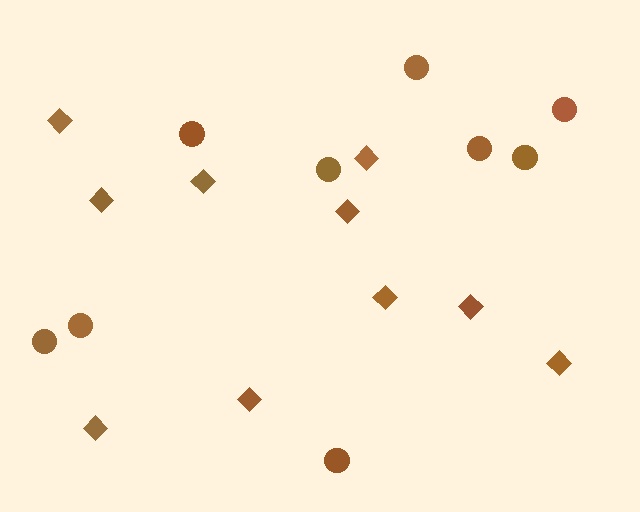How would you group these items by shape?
There are 2 groups: one group of diamonds (10) and one group of circles (9).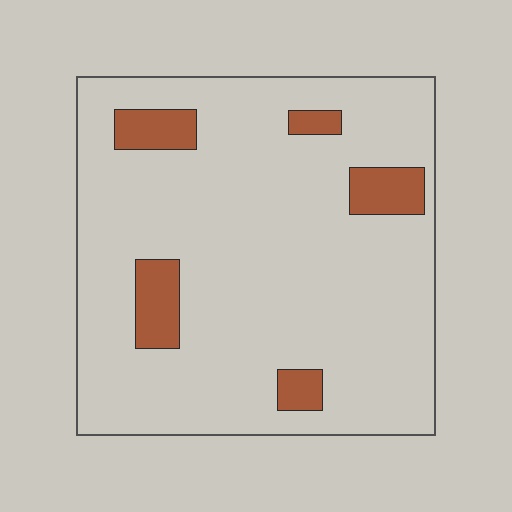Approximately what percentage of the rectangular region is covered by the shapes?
Approximately 10%.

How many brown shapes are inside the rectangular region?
5.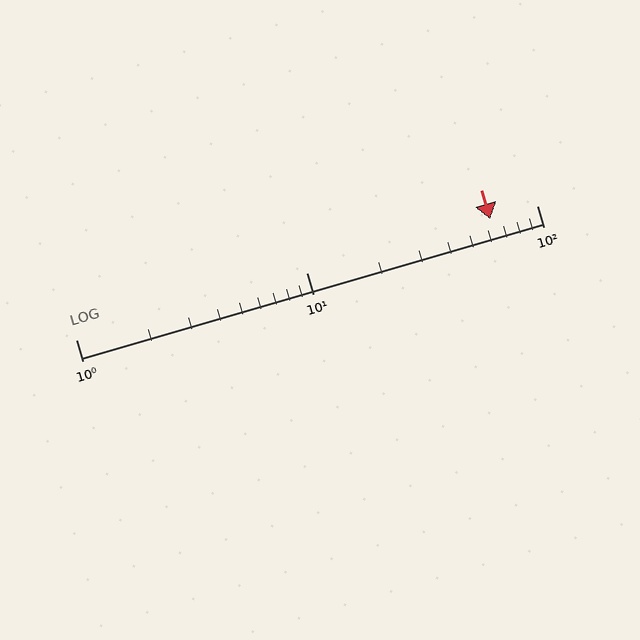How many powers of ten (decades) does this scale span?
The scale spans 2 decades, from 1 to 100.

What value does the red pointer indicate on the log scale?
The pointer indicates approximately 63.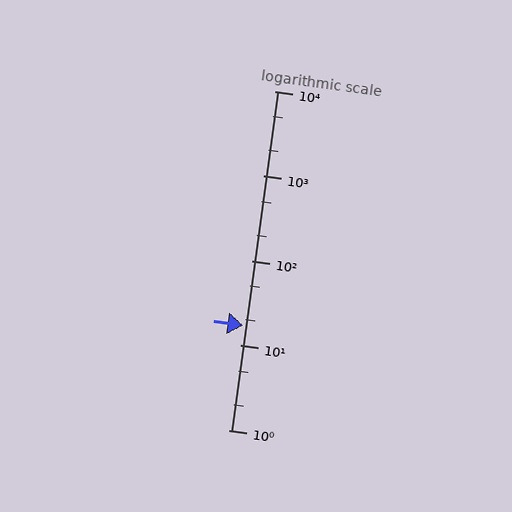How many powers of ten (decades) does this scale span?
The scale spans 4 decades, from 1 to 10000.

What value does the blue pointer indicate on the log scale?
The pointer indicates approximately 17.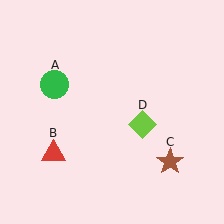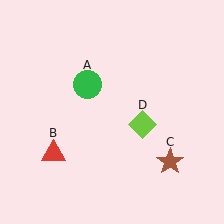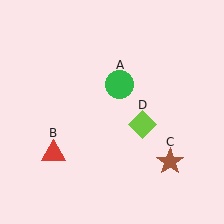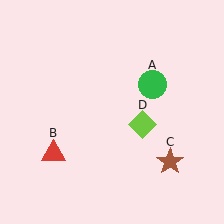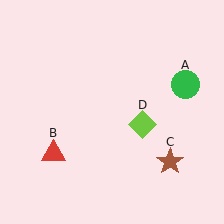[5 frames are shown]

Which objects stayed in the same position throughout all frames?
Red triangle (object B) and brown star (object C) and lime diamond (object D) remained stationary.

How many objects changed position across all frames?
1 object changed position: green circle (object A).